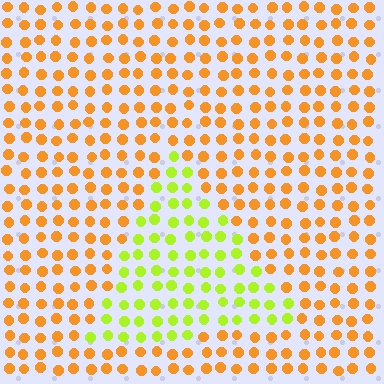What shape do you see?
I see a triangle.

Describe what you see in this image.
The image is filled with small orange elements in a uniform arrangement. A triangle-shaped region is visible where the elements are tinted to a slightly different hue, forming a subtle color boundary.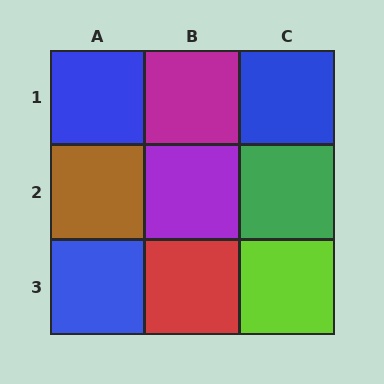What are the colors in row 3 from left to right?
Blue, red, lime.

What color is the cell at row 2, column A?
Brown.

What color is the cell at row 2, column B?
Purple.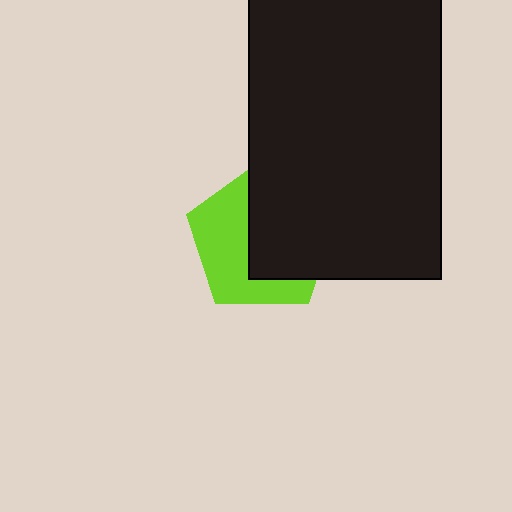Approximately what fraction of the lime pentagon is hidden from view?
Roughly 53% of the lime pentagon is hidden behind the black rectangle.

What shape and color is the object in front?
The object in front is a black rectangle.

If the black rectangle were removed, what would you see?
You would see the complete lime pentagon.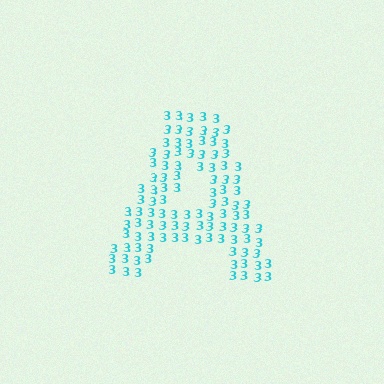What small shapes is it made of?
It is made of small digit 3's.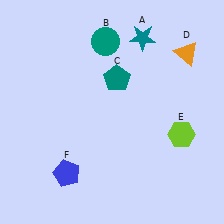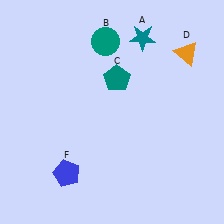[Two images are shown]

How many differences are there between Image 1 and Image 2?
There is 1 difference between the two images.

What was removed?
The lime hexagon (E) was removed in Image 2.